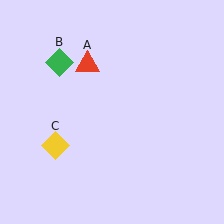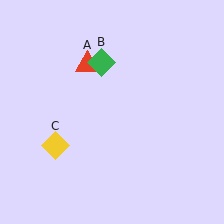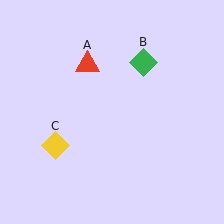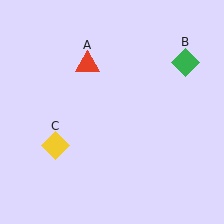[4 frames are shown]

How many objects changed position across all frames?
1 object changed position: green diamond (object B).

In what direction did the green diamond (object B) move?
The green diamond (object B) moved right.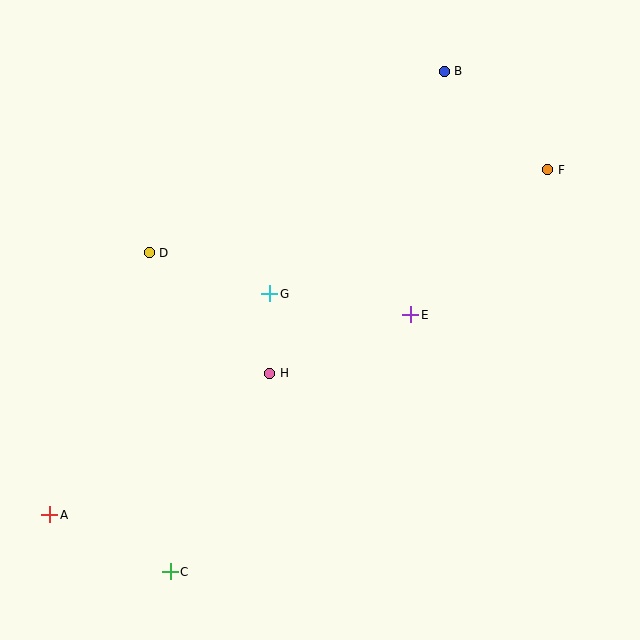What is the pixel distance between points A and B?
The distance between A and B is 594 pixels.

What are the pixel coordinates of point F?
Point F is at (548, 170).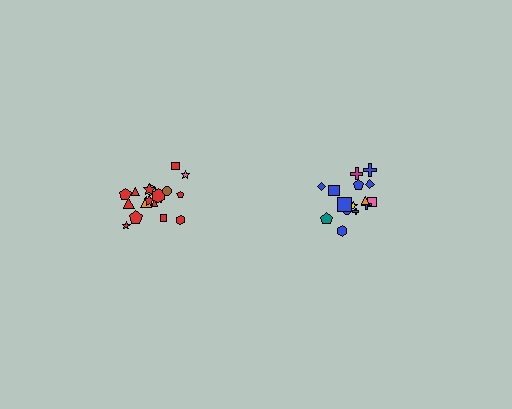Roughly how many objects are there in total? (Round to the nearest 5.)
Roughly 35 objects in total.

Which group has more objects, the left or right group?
The left group.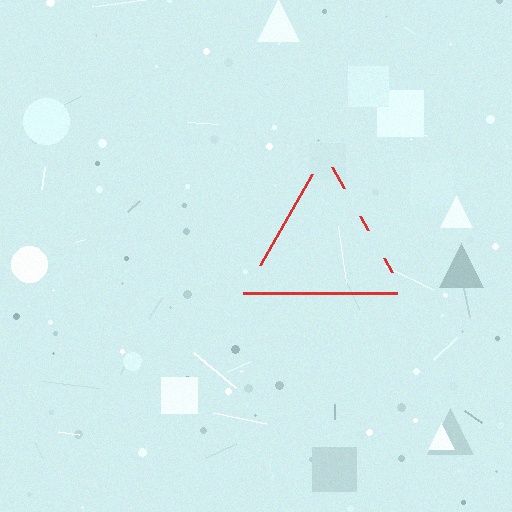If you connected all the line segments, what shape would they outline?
They would outline a triangle.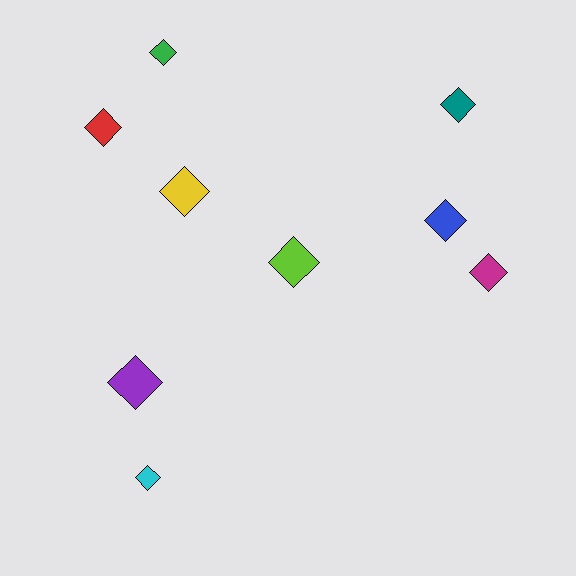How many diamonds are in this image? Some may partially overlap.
There are 9 diamonds.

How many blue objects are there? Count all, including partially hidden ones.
There is 1 blue object.